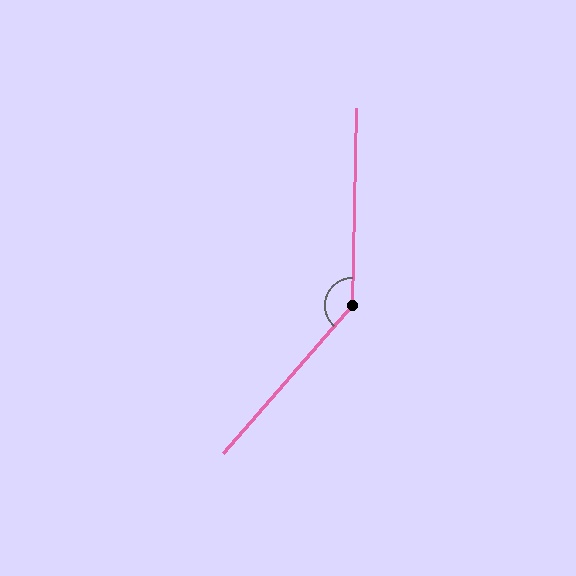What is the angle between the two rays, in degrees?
Approximately 140 degrees.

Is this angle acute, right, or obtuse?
It is obtuse.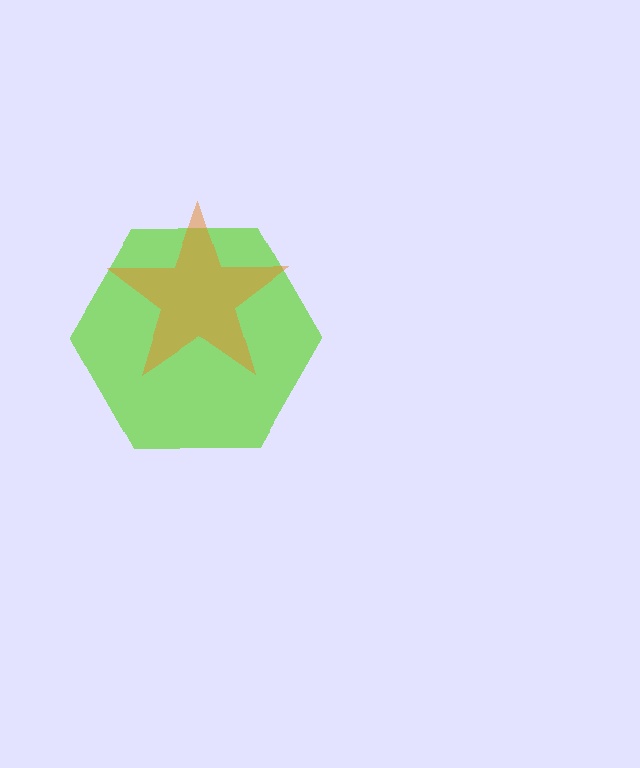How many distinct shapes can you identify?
There are 2 distinct shapes: a lime hexagon, an orange star.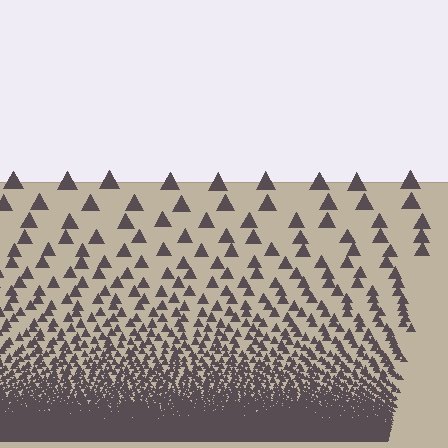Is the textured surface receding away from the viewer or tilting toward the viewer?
The surface appears to tilt toward the viewer. Texture elements get larger and sparser toward the top.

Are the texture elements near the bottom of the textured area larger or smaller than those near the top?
Smaller. The gradient is inverted — elements near the bottom are smaller and denser.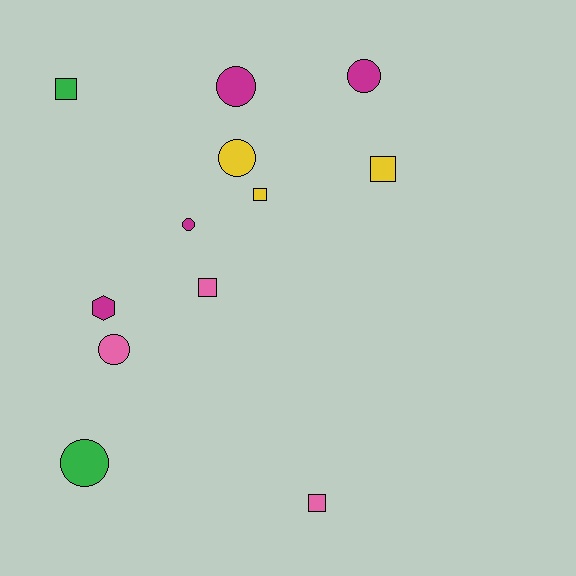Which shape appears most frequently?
Circle, with 6 objects.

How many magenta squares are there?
There are no magenta squares.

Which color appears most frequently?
Magenta, with 4 objects.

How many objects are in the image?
There are 12 objects.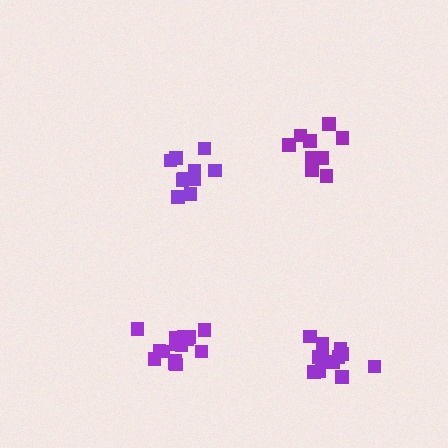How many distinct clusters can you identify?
There are 4 distinct clusters.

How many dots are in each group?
Group 1: 15 dots, Group 2: 9 dots, Group 3: 10 dots, Group 4: 14 dots (48 total).